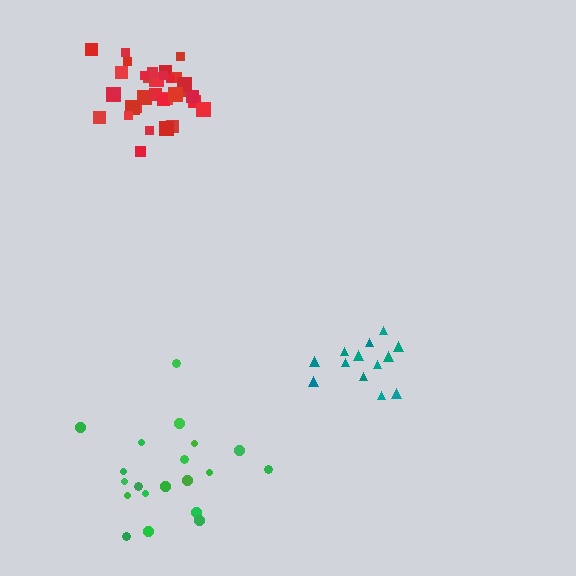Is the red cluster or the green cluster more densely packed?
Red.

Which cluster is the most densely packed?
Red.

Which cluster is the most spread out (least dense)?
Green.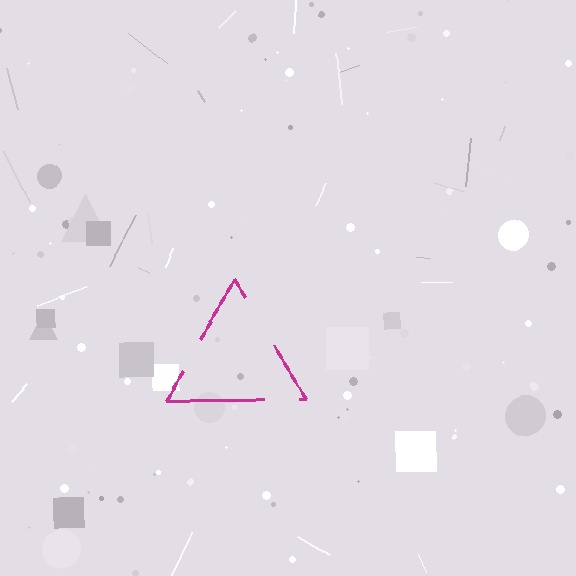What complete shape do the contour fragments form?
The contour fragments form a triangle.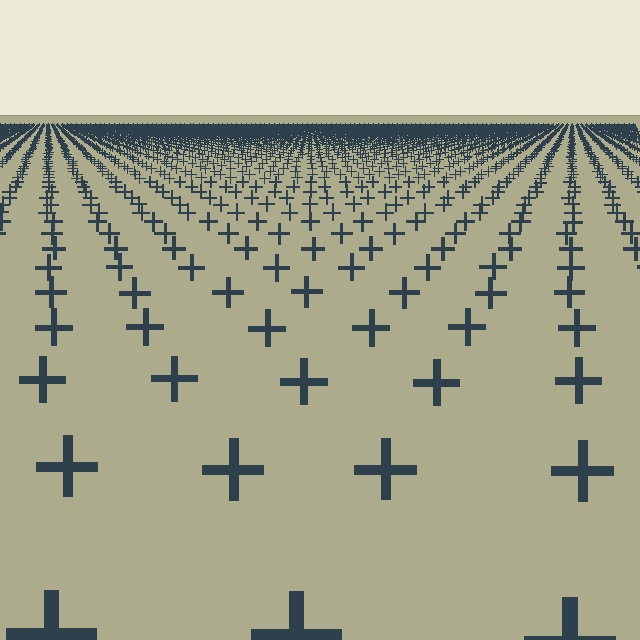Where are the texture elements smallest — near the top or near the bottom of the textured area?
Near the top.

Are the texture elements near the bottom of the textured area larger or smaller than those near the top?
Larger. Near the bottom, elements are closer to the viewer and appear at a bigger on-screen size.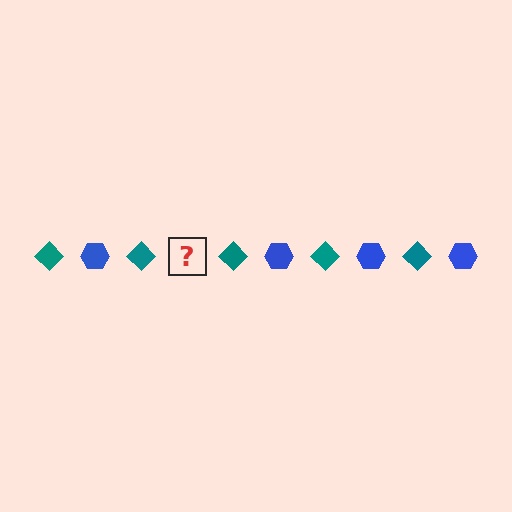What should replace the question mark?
The question mark should be replaced with a blue hexagon.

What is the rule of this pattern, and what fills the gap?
The rule is that the pattern alternates between teal diamond and blue hexagon. The gap should be filled with a blue hexagon.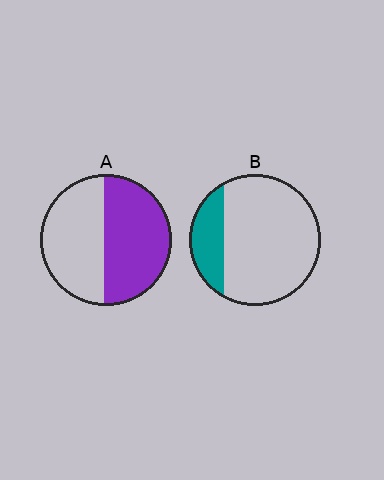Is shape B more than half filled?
No.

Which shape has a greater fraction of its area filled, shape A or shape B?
Shape A.